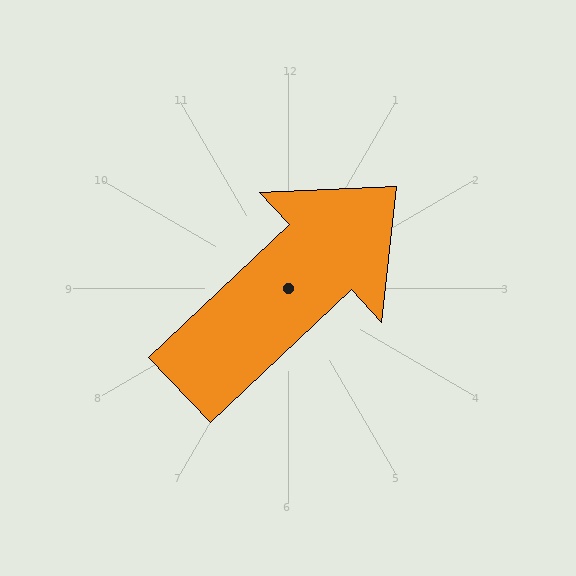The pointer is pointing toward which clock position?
Roughly 2 o'clock.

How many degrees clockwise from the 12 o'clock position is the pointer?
Approximately 47 degrees.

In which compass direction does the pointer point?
Northeast.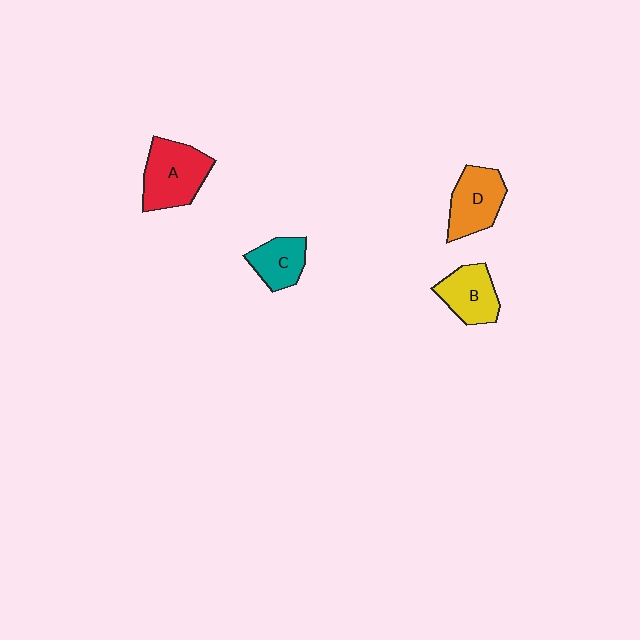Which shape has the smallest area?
Shape C (teal).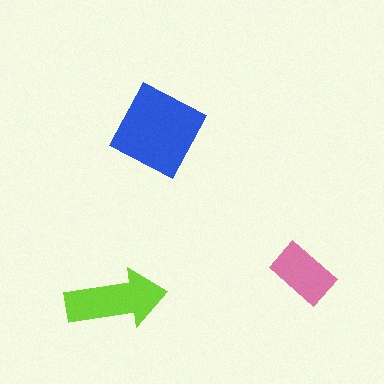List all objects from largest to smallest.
The blue diamond, the lime arrow, the pink rectangle.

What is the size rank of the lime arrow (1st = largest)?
2nd.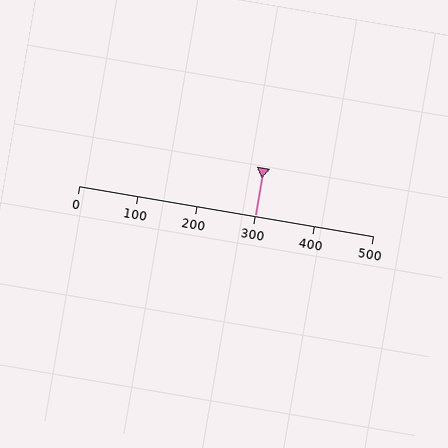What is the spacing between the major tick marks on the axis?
The major ticks are spaced 100 apart.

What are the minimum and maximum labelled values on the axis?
The axis runs from 0 to 500.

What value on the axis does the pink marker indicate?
The marker indicates approximately 300.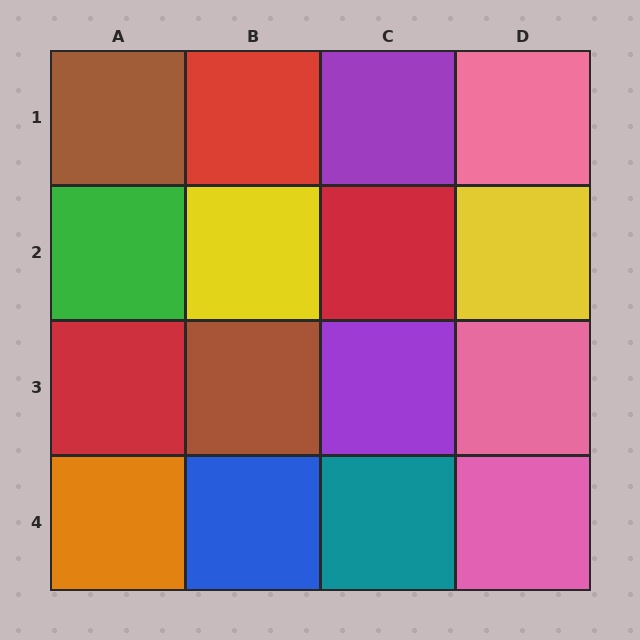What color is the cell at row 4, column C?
Teal.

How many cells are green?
1 cell is green.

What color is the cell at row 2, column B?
Yellow.